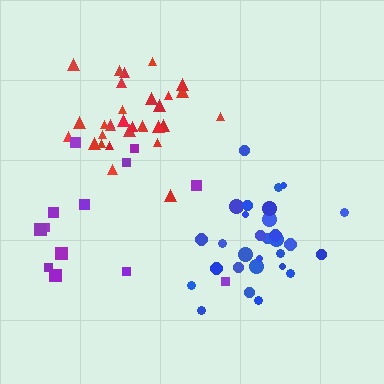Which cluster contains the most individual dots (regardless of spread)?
Red (31).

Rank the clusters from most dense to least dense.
blue, red, purple.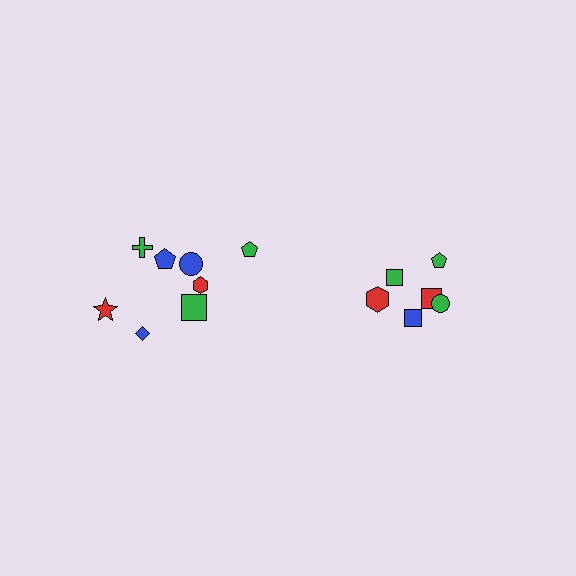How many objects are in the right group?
There are 6 objects.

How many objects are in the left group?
There are 8 objects.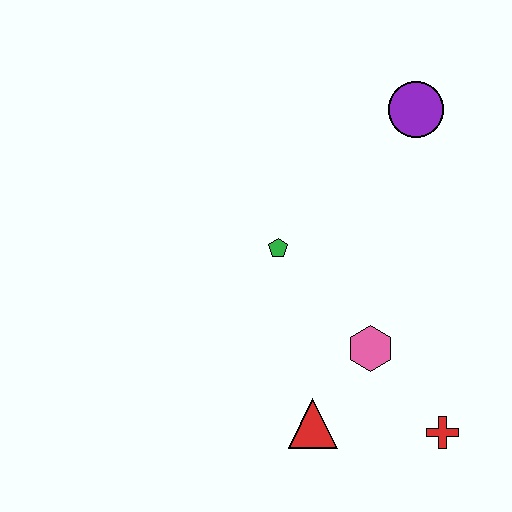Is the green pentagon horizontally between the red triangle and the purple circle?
No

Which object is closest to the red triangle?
The pink hexagon is closest to the red triangle.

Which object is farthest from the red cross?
The purple circle is farthest from the red cross.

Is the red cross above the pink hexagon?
No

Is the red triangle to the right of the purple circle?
No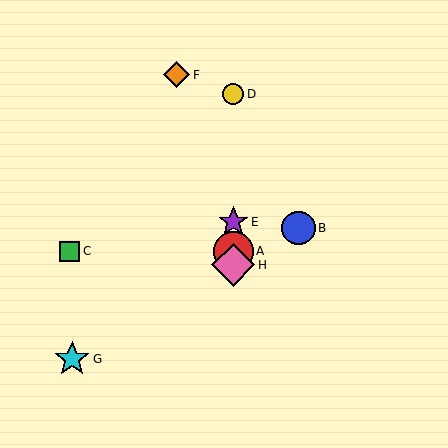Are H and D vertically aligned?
Yes, both are at x≈233.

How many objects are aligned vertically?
4 objects (A, D, E, H) are aligned vertically.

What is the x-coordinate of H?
Object H is at x≈233.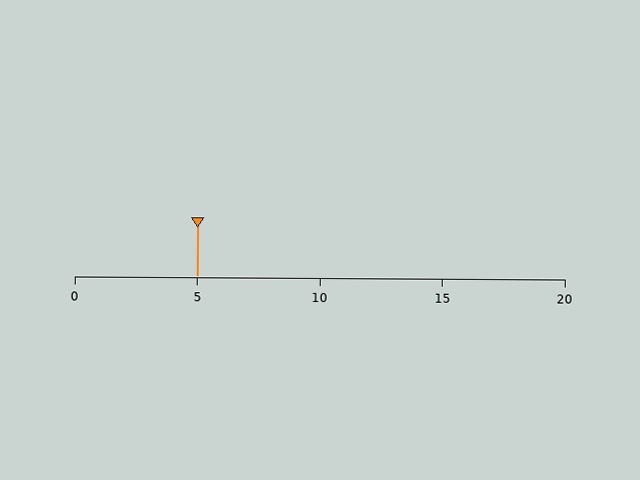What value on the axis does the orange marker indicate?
The marker indicates approximately 5.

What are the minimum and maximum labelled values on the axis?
The axis runs from 0 to 20.